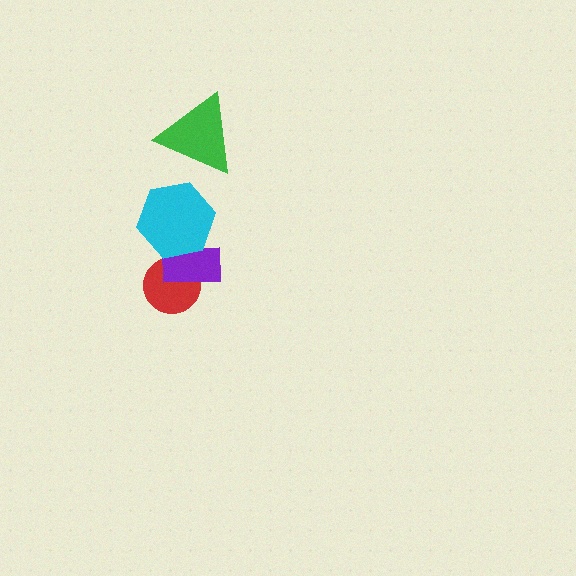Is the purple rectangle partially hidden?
Yes, it is partially covered by another shape.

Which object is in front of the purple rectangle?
The cyan hexagon is in front of the purple rectangle.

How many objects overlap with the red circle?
1 object overlaps with the red circle.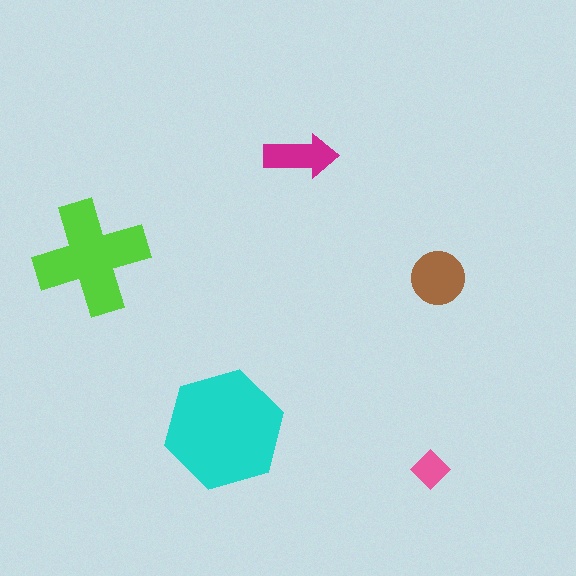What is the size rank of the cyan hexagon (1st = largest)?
1st.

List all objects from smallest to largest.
The pink diamond, the magenta arrow, the brown circle, the lime cross, the cyan hexagon.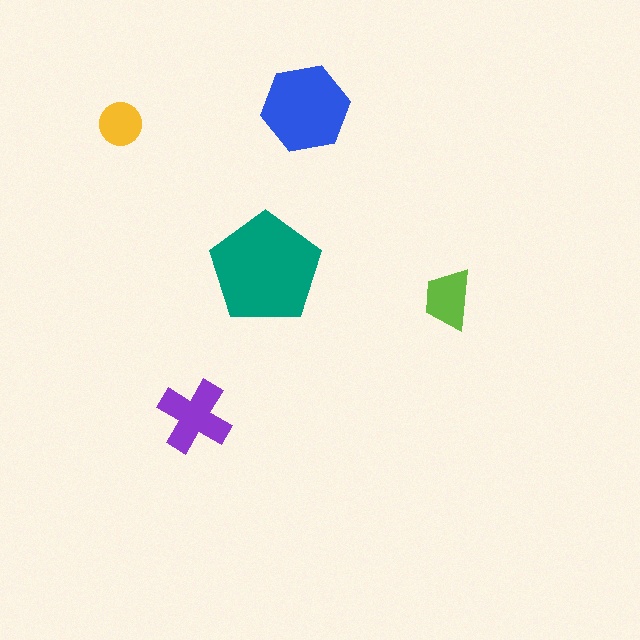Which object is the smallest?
The yellow circle.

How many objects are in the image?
There are 5 objects in the image.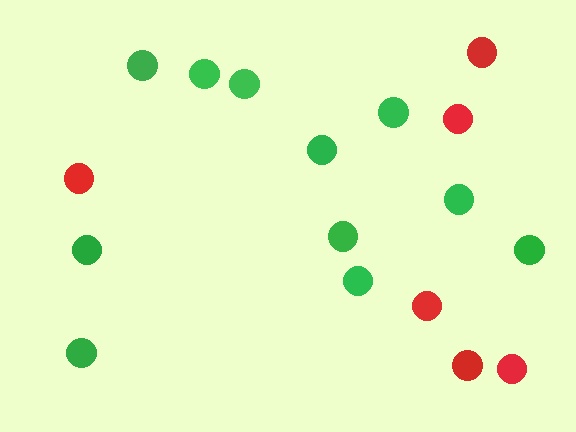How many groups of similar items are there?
There are 2 groups: one group of green circles (11) and one group of red circles (6).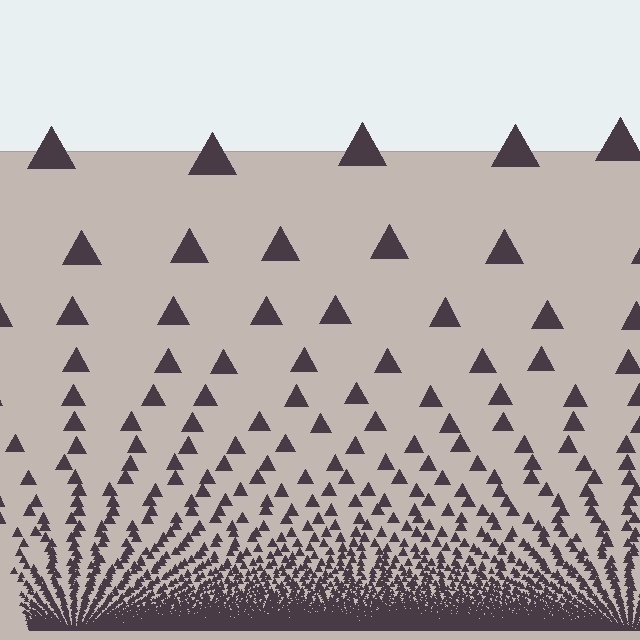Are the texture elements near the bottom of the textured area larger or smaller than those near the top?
Smaller. The gradient is inverted — elements near the bottom are smaller and denser.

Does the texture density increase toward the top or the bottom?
Density increases toward the bottom.